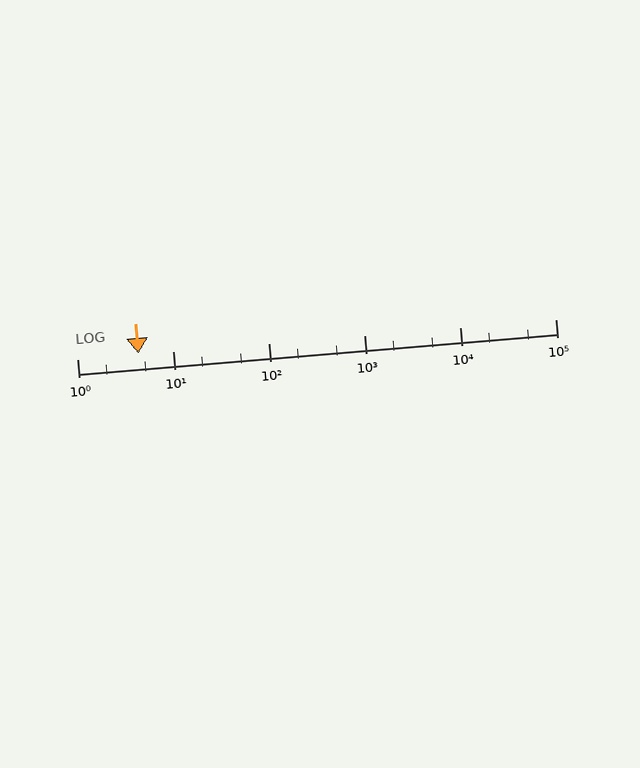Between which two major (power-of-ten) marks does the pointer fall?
The pointer is between 1 and 10.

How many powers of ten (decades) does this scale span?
The scale spans 5 decades, from 1 to 100000.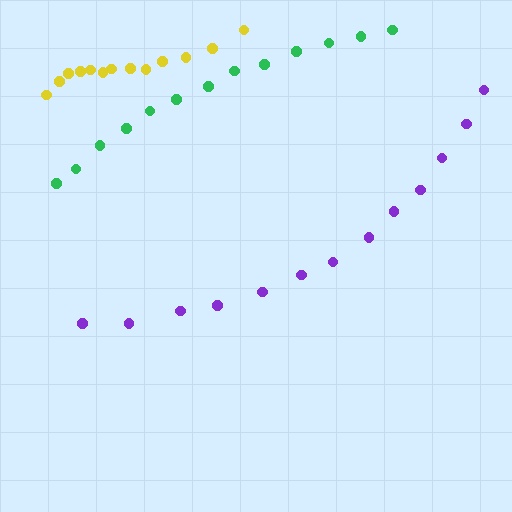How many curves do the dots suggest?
There are 3 distinct paths.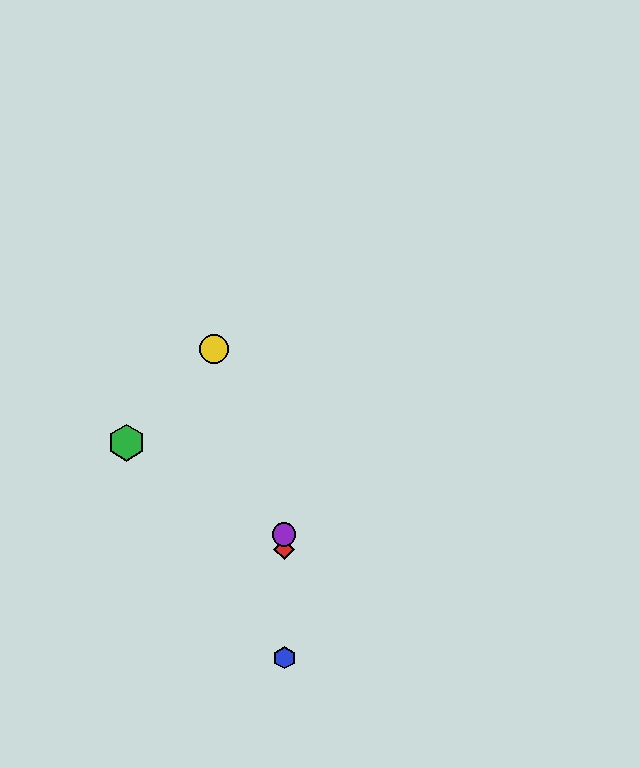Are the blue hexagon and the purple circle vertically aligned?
Yes, both are at x≈284.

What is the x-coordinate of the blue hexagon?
The blue hexagon is at x≈284.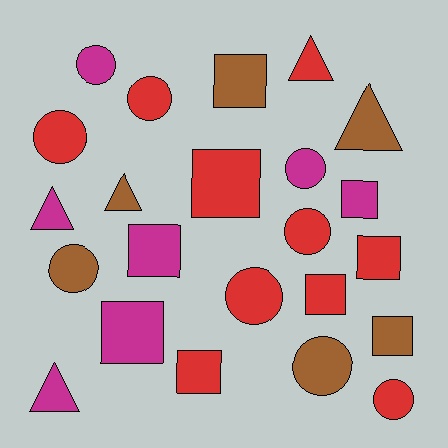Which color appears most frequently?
Red, with 10 objects.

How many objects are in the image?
There are 23 objects.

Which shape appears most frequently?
Square, with 9 objects.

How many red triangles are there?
There is 1 red triangle.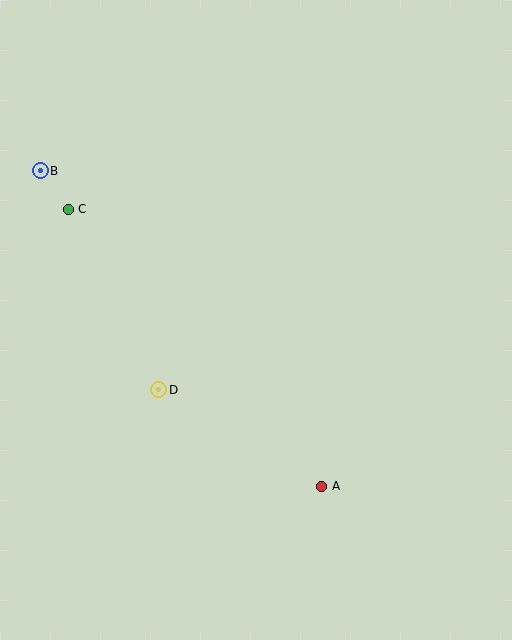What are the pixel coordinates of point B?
Point B is at (40, 171).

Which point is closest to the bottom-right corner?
Point A is closest to the bottom-right corner.